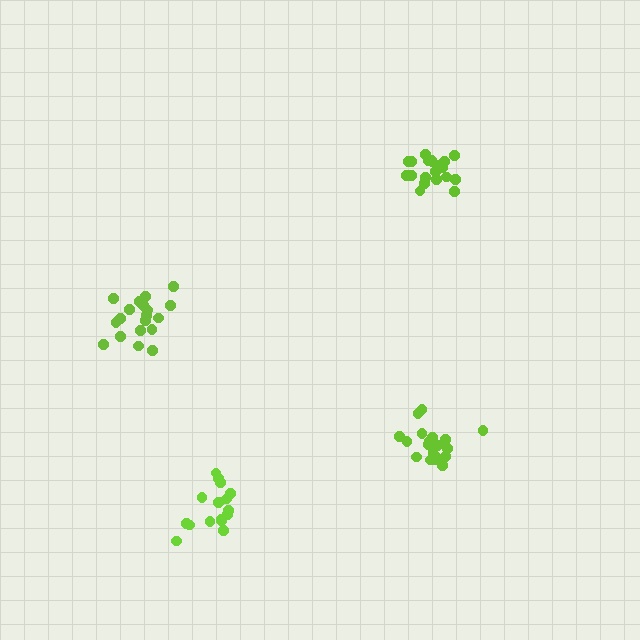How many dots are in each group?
Group 1: 20 dots, Group 2: 20 dots, Group 3: 19 dots, Group 4: 16 dots (75 total).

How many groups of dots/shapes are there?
There are 4 groups.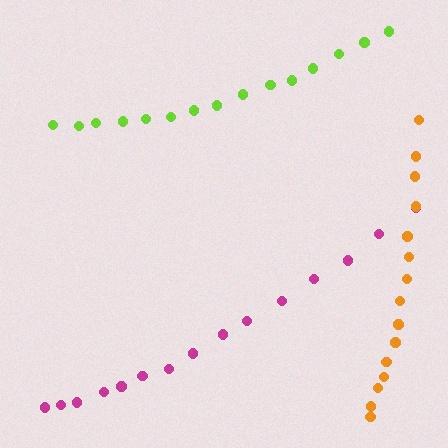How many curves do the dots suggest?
There are 3 distinct paths.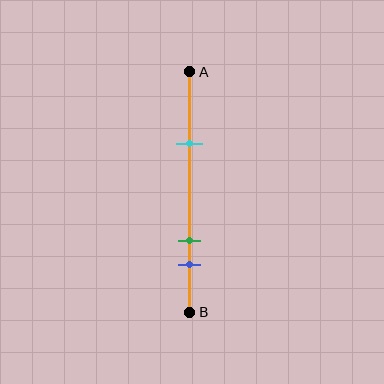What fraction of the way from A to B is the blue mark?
The blue mark is approximately 80% (0.8) of the way from A to B.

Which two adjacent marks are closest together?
The green and blue marks are the closest adjacent pair.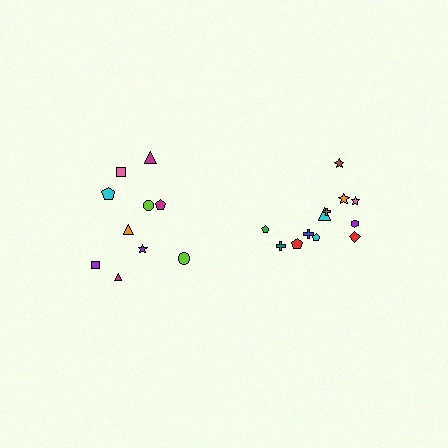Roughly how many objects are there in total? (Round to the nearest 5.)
Roughly 20 objects in total.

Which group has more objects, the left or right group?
The right group.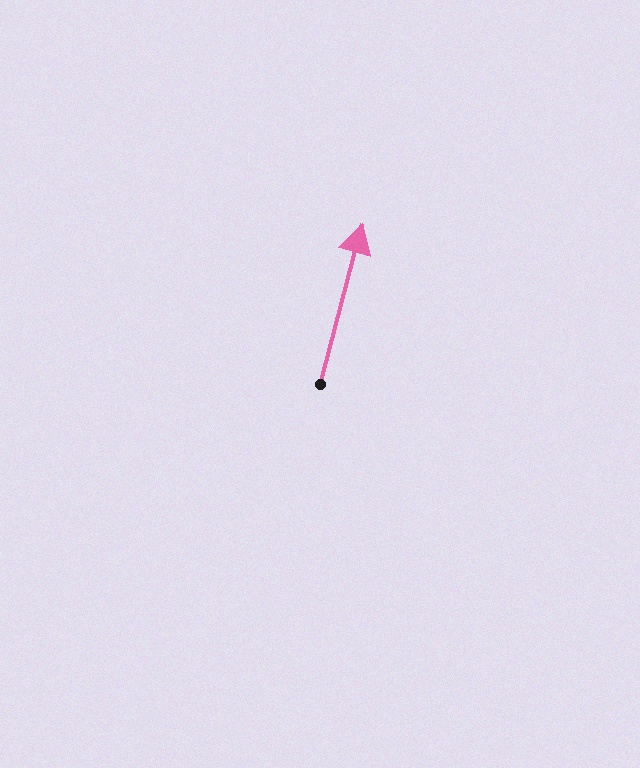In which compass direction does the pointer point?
North.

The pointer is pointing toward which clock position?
Roughly 12 o'clock.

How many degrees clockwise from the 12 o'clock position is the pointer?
Approximately 15 degrees.